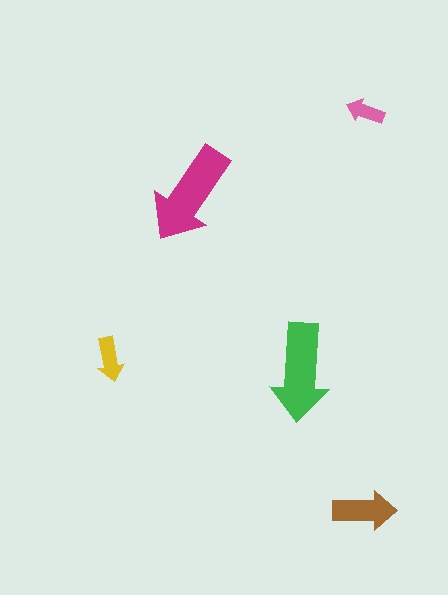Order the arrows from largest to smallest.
the magenta one, the green one, the brown one, the yellow one, the pink one.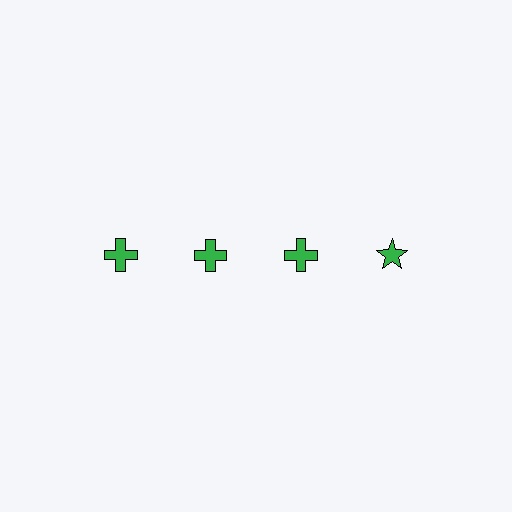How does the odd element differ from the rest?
It has a different shape: star instead of cross.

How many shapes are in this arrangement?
There are 4 shapes arranged in a grid pattern.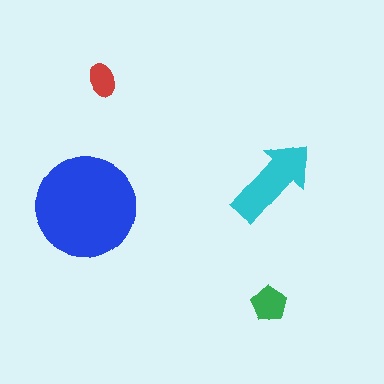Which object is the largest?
The blue circle.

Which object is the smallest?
The red ellipse.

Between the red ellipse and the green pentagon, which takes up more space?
The green pentagon.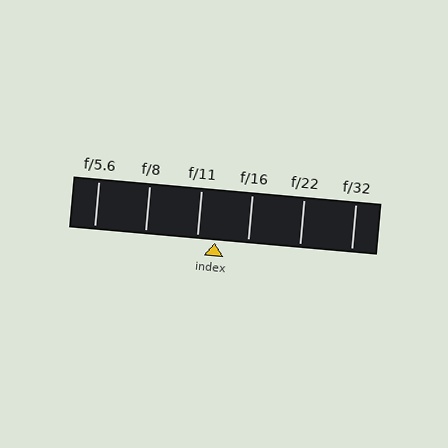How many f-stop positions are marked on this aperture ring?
There are 6 f-stop positions marked.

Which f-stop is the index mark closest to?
The index mark is closest to f/11.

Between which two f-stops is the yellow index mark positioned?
The index mark is between f/11 and f/16.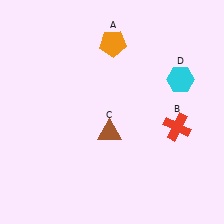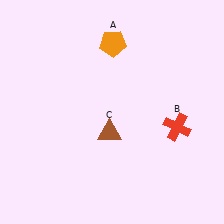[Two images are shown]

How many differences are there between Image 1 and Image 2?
There is 1 difference between the two images.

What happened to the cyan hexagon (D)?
The cyan hexagon (D) was removed in Image 2. It was in the top-right area of Image 1.